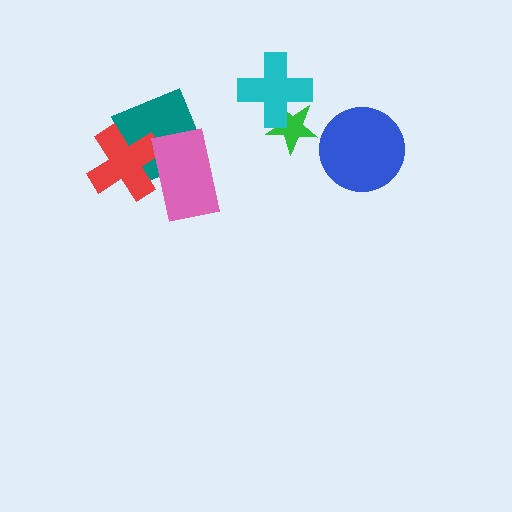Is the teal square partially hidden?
Yes, it is partially covered by another shape.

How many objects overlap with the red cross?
2 objects overlap with the red cross.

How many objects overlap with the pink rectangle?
2 objects overlap with the pink rectangle.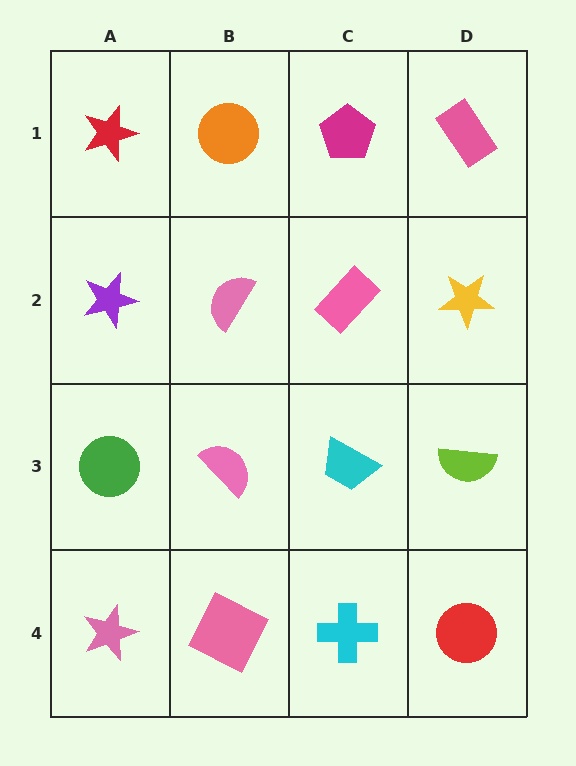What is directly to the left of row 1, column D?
A magenta pentagon.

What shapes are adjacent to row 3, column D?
A yellow star (row 2, column D), a red circle (row 4, column D), a cyan trapezoid (row 3, column C).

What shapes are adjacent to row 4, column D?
A lime semicircle (row 3, column D), a cyan cross (row 4, column C).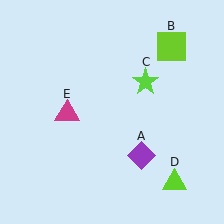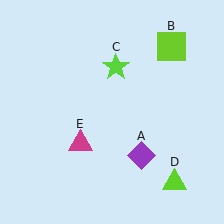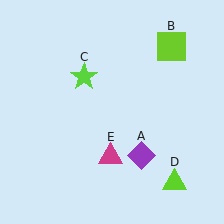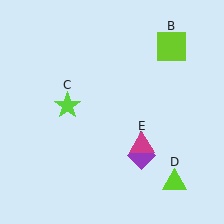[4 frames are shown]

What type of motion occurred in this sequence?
The lime star (object C), magenta triangle (object E) rotated counterclockwise around the center of the scene.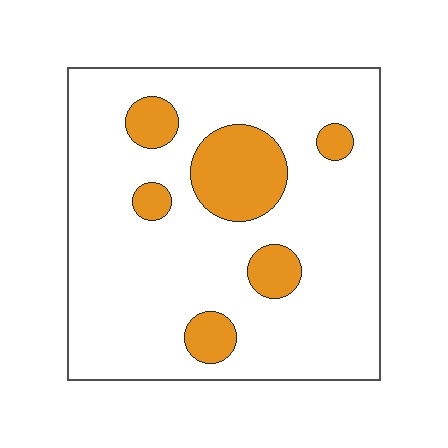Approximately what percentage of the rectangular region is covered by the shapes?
Approximately 15%.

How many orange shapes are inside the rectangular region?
6.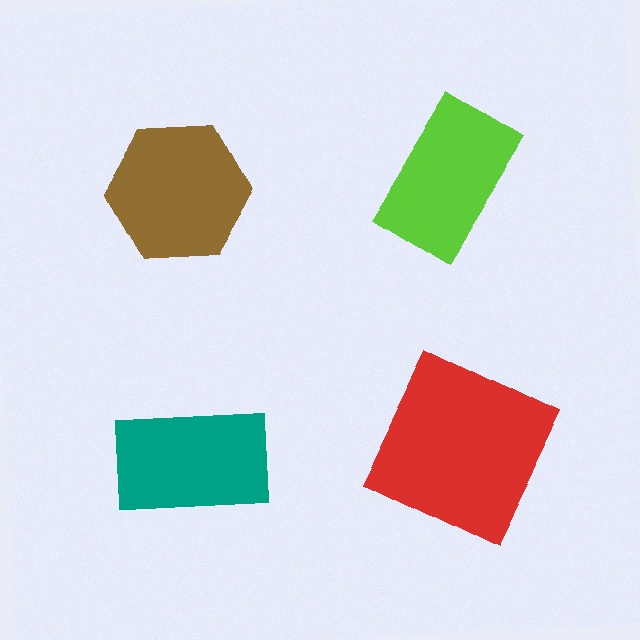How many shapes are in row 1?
2 shapes.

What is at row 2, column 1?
A teal rectangle.